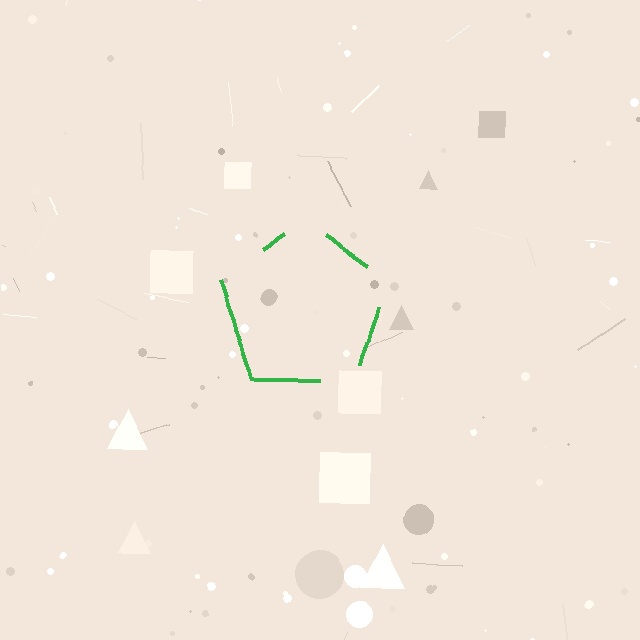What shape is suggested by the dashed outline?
The dashed outline suggests a pentagon.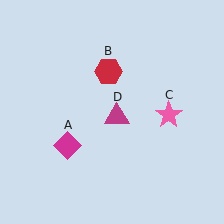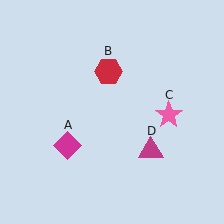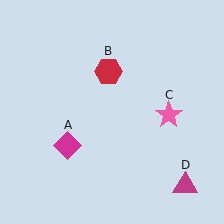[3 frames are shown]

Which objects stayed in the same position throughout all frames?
Magenta diamond (object A) and red hexagon (object B) and pink star (object C) remained stationary.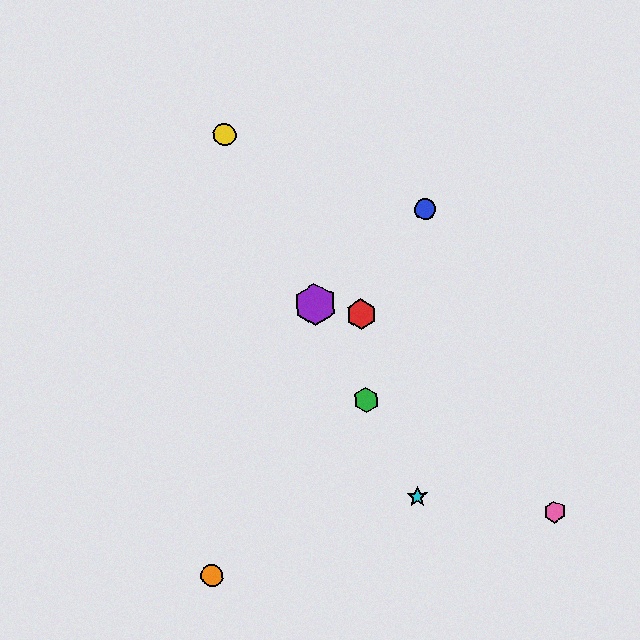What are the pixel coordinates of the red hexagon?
The red hexagon is at (361, 314).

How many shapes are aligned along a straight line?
4 shapes (the green hexagon, the yellow circle, the purple hexagon, the cyan star) are aligned along a straight line.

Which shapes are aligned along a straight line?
The green hexagon, the yellow circle, the purple hexagon, the cyan star are aligned along a straight line.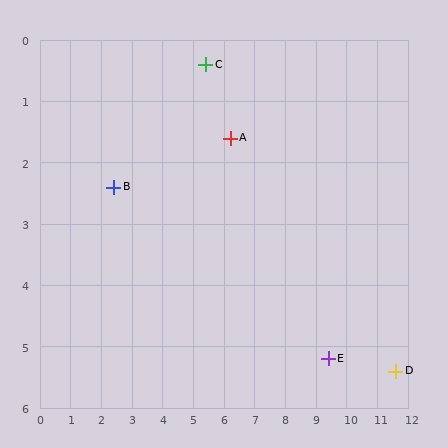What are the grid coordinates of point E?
Point E is at approximately (9.4, 5.2).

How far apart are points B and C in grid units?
Points B and C are about 3.6 grid units apart.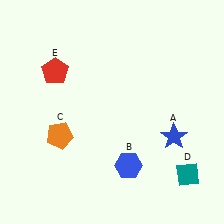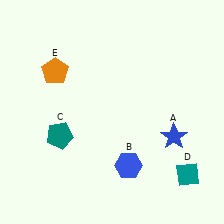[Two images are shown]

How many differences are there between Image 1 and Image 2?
There are 2 differences between the two images.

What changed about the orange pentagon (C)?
In Image 1, C is orange. In Image 2, it changed to teal.